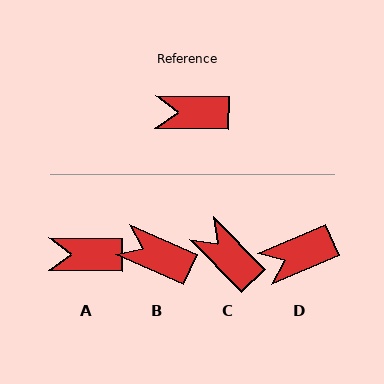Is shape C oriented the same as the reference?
No, it is off by about 45 degrees.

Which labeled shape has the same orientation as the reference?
A.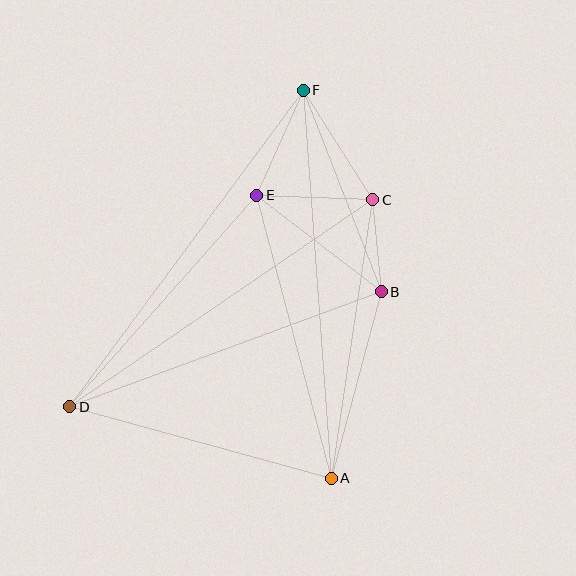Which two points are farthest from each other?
Points D and F are farthest from each other.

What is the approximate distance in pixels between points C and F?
The distance between C and F is approximately 130 pixels.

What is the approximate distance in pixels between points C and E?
The distance between C and E is approximately 116 pixels.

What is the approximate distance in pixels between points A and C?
The distance between A and C is approximately 282 pixels.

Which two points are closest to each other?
Points B and C are closest to each other.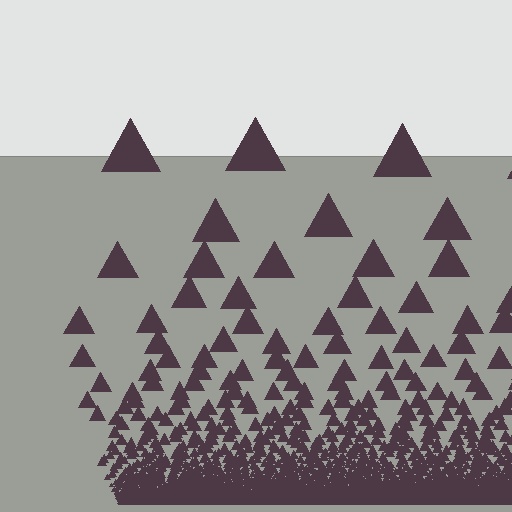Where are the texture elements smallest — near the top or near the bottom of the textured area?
Near the bottom.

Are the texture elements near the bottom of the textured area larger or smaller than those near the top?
Smaller. The gradient is inverted — elements near the bottom are smaller and denser.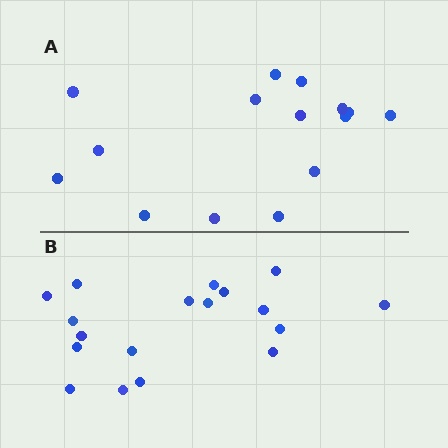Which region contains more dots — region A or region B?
Region B (the bottom region) has more dots.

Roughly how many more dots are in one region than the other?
Region B has just a few more — roughly 2 or 3 more dots than region A.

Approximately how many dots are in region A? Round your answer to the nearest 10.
About 20 dots. (The exact count is 15, which rounds to 20.)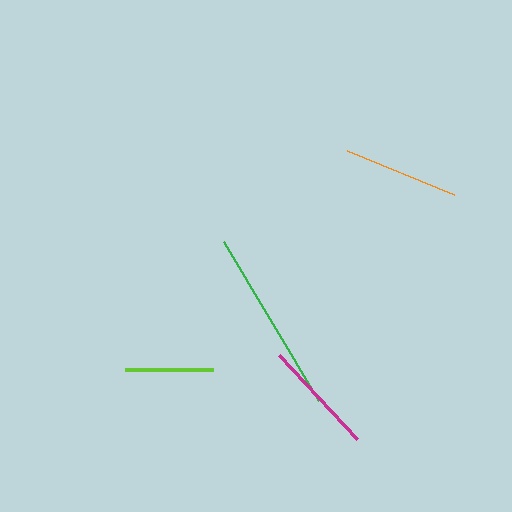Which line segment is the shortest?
The lime line is the shortest at approximately 88 pixels.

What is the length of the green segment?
The green segment is approximately 186 pixels long.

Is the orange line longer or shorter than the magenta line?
The orange line is longer than the magenta line.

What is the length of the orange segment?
The orange segment is approximately 115 pixels long.